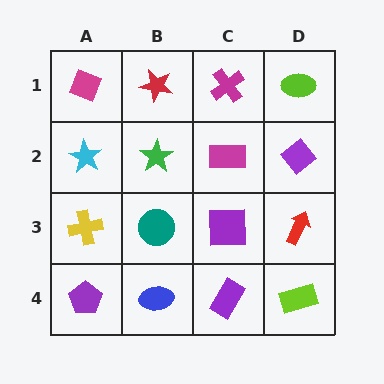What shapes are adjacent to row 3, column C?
A magenta rectangle (row 2, column C), a purple rectangle (row 4, column C), a teal circle (row 3, column B), a red arrow (row 3, column D).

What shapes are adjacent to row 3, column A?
A cyan star (row 2, column A), a purple pentagon (row 4, column A), a teal circle (row 3, column B).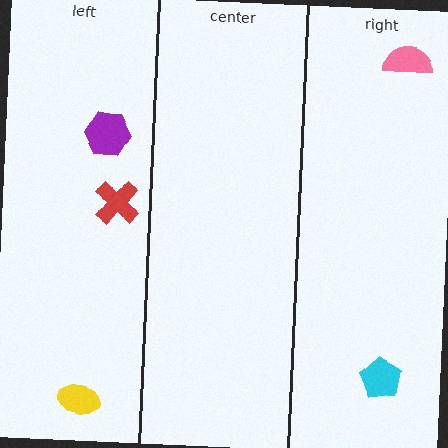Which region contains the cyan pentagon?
The right region.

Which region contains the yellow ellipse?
The left region.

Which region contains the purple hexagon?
The left region.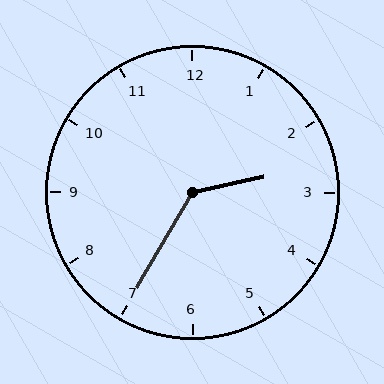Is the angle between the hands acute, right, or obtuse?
It is obtuse.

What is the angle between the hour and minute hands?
Approximately 132 degrees.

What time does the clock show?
2:35.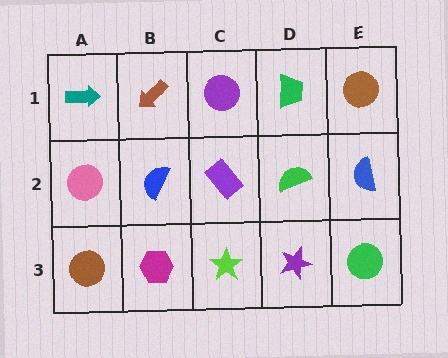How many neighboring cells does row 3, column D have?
3.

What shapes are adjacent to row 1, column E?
A blue semicircle (row 2, column E), a green trapezoid (row 1, column D).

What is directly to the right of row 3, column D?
A green circle.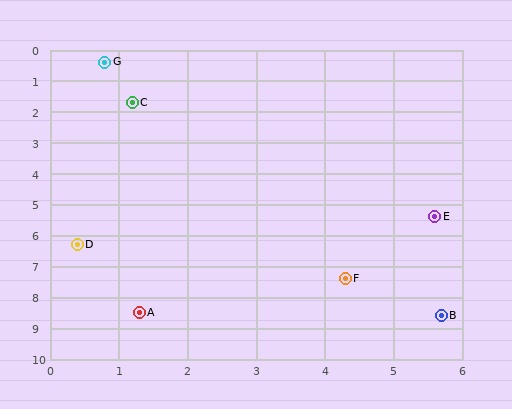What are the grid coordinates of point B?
Point B is at approximately (5.7, 8.6).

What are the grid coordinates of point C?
Point C is at approximately (1.2, 1.7).